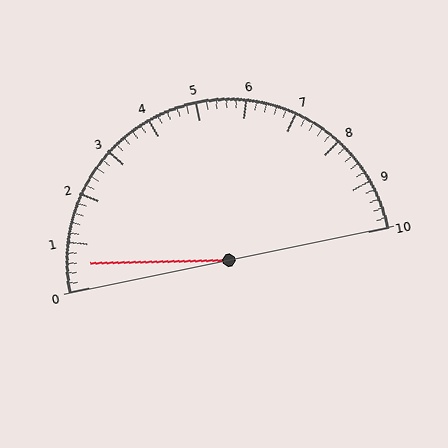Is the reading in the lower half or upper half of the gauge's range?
The reading is in the lower half of the range (0 to 10).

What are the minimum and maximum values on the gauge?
The gauge ranges from 0 to 10.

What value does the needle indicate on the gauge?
The needle indicates approximately 0.6.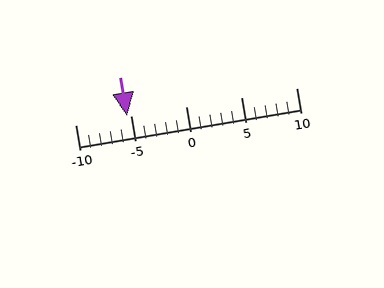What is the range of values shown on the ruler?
The ruler shows values from -10 to 10.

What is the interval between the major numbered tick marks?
The major tick marks are spaced 5 units apart.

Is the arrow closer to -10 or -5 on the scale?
The arrow is closer to -5.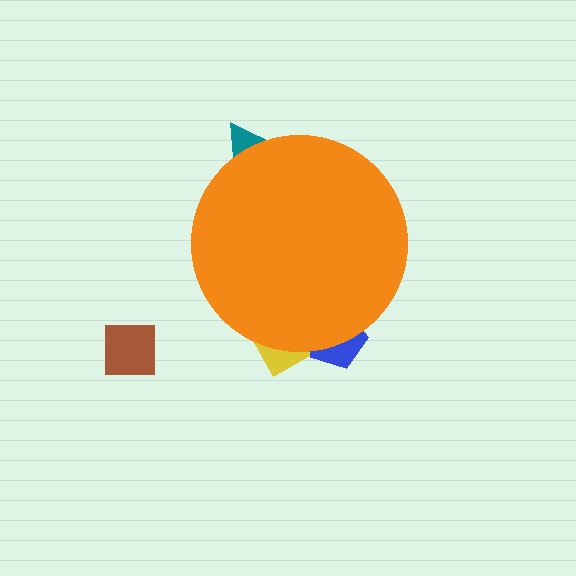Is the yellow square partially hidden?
Yes, the yellow square is partially hidden behind the orange circle.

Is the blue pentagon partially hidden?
Yes, the blue pentagon is partially hidden behind the orange circle.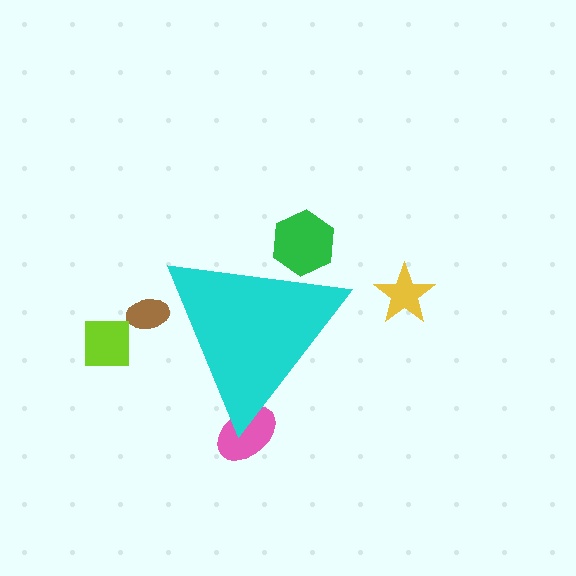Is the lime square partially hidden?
No, the lime square is fully visible.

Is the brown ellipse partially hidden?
Yes, the brown ellipse is partially hidden behind the cyan triangle.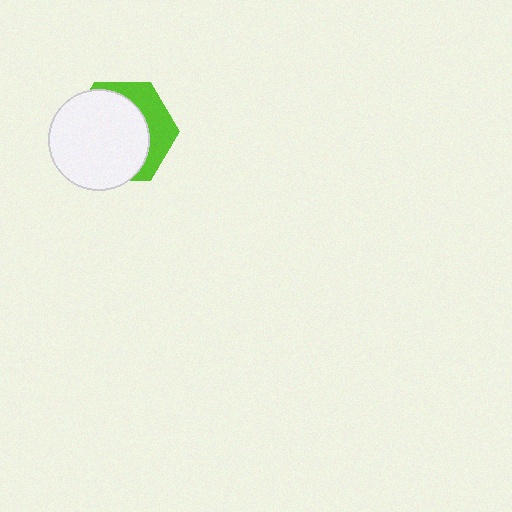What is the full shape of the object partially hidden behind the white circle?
The partially hidden object is a lime hexagon.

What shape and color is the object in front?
The object in front is a white circle.